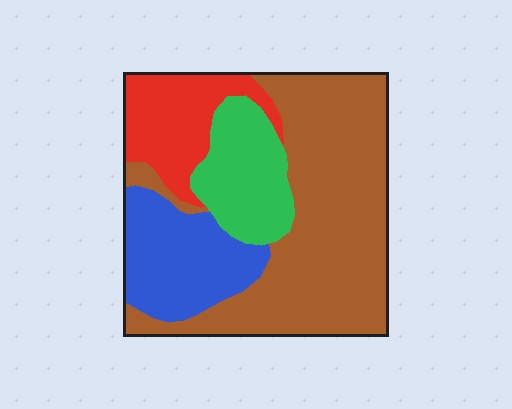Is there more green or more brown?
Brown.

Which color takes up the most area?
Brown, at roughly 50%.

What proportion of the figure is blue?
Blue takes up about one fifth (1/5) of the figure.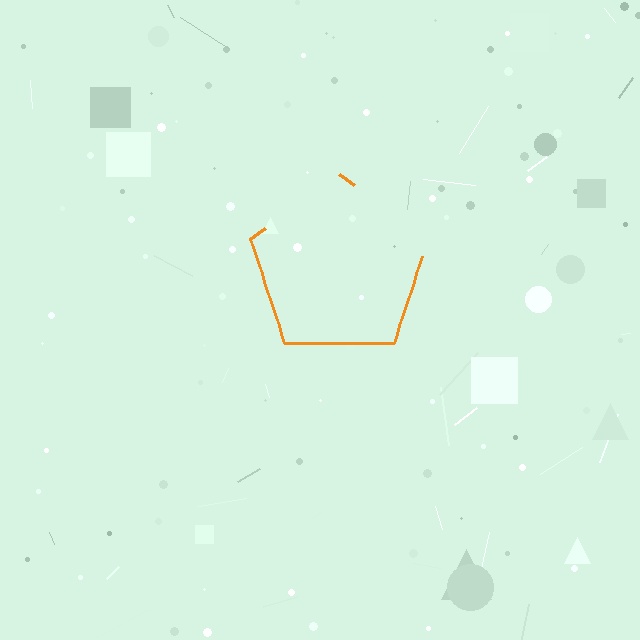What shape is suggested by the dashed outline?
The dashed outline suggests a pentagon.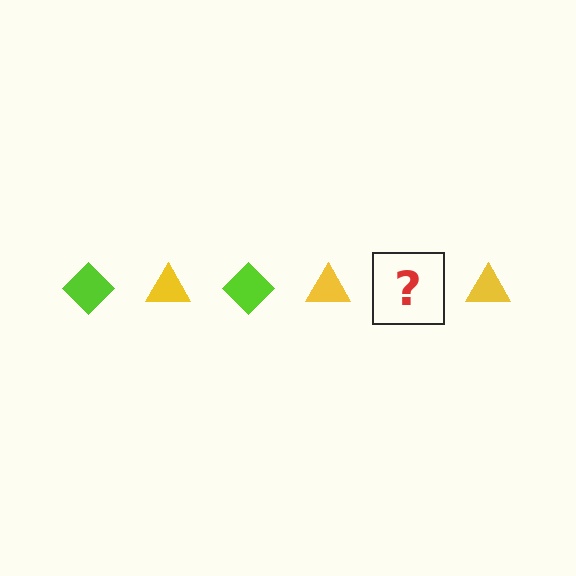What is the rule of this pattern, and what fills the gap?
The rule is that the pattern alternates between lime diamond and yellow triangle. The gap should be filled with a lime diamond.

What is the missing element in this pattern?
The missing element is a lime diamond.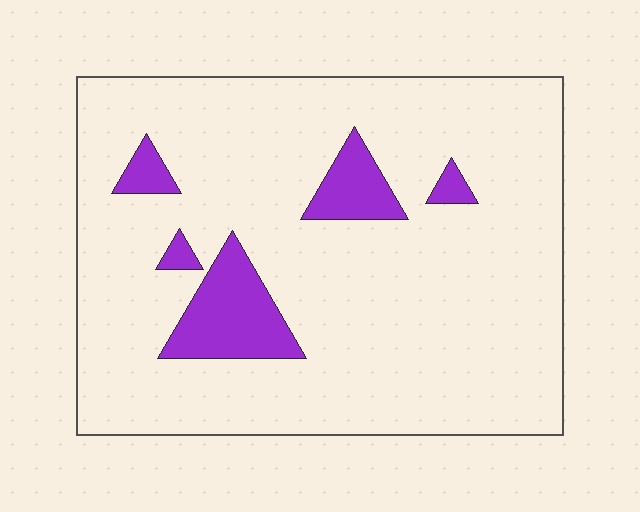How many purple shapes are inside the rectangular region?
5.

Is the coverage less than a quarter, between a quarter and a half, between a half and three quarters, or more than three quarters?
Less than a quarter.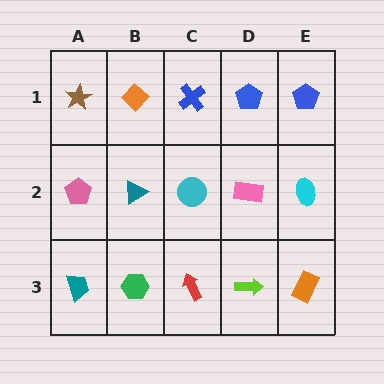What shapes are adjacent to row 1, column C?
A cyan circle (row 2, column C), an orange diamond (row 1, column B), a blue pentagon (row 1, column D).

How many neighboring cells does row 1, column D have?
3.